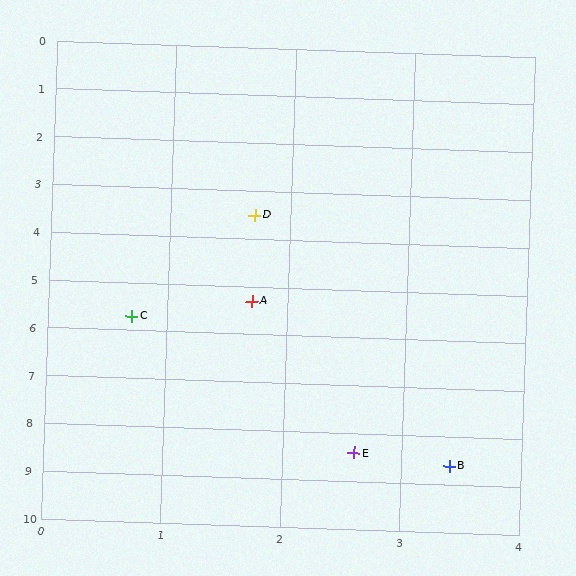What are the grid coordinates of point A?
Point A is at approximately (1.7, 5.3).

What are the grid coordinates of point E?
Point E is at approximately (2.6, 8.4).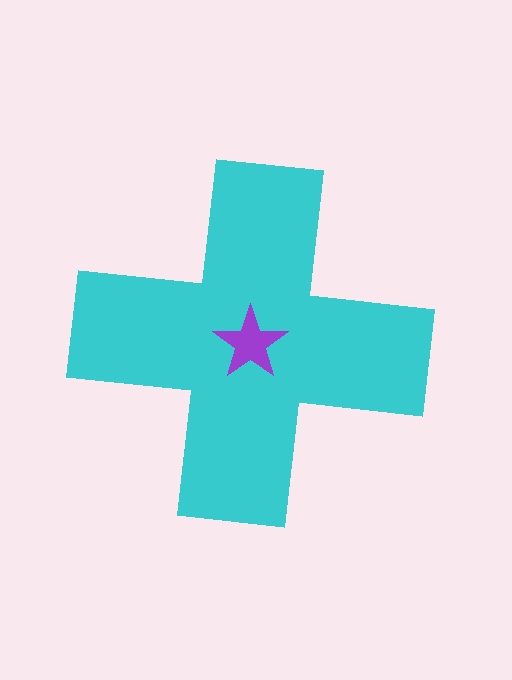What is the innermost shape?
The purple star.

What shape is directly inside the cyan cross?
The purple star.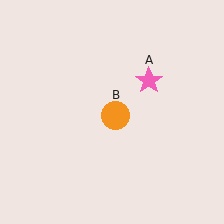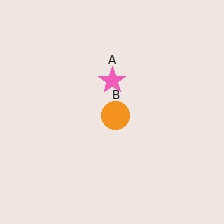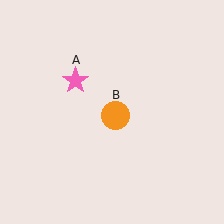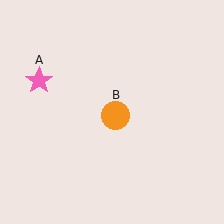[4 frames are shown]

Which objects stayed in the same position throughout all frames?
Orange circle (object B) remained stationary.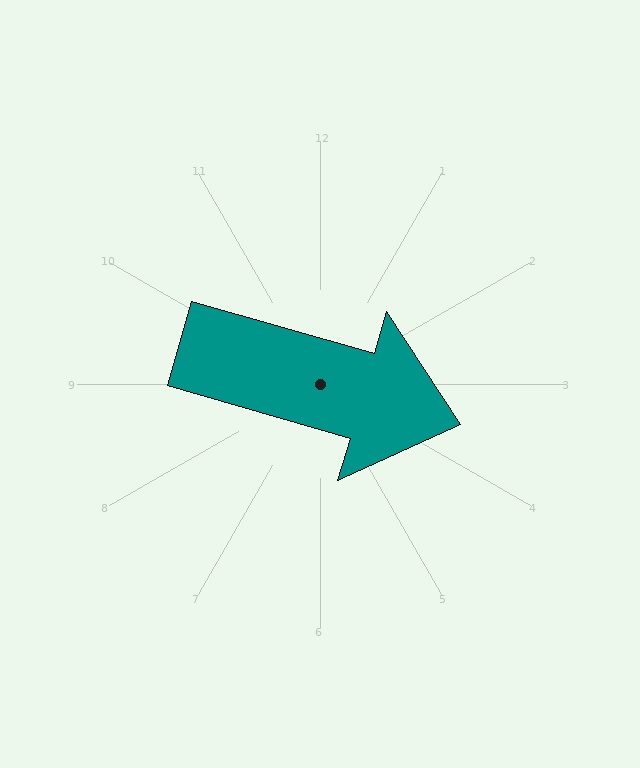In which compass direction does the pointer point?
East.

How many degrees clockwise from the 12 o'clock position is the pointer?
Approximately 106 degrees.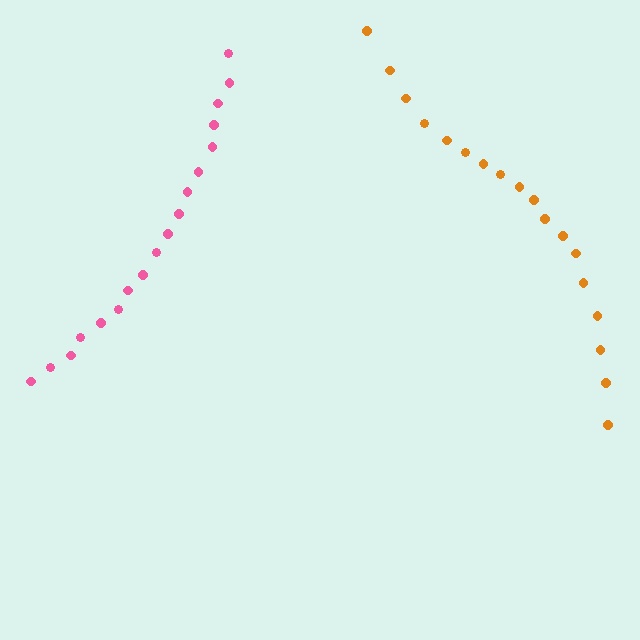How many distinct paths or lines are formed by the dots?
There are 2 distinct paths.